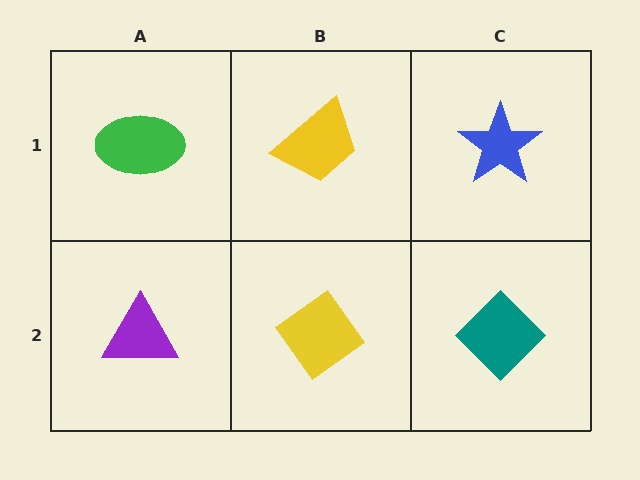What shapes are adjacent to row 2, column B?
A yellow trapezoid (row 1, column B), a purple triangle (row 2, column A), a teal diamond (row 2, column C).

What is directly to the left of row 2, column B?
A purple triangle.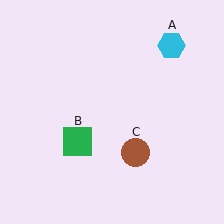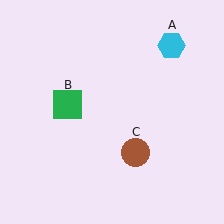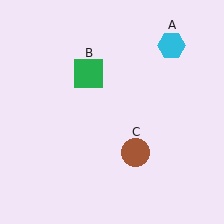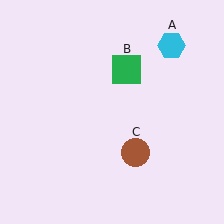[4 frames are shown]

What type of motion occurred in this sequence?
The green square (object B) rotated clockwise around the center of the scene.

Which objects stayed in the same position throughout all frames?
Cyan hexagon (object A) and brown circle (object C) remained stationary.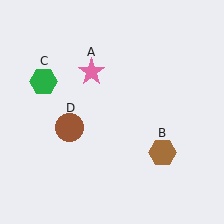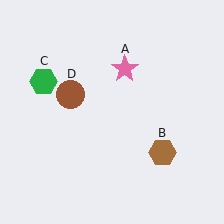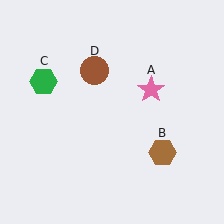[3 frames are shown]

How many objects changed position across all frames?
2 objects changed position: pink star (object A), brown circle (object D).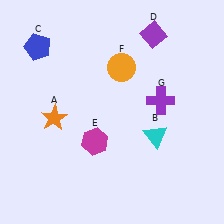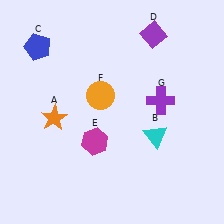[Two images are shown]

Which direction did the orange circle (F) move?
The orange circle (F) moved down.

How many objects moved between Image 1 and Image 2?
1 object moved between the two images.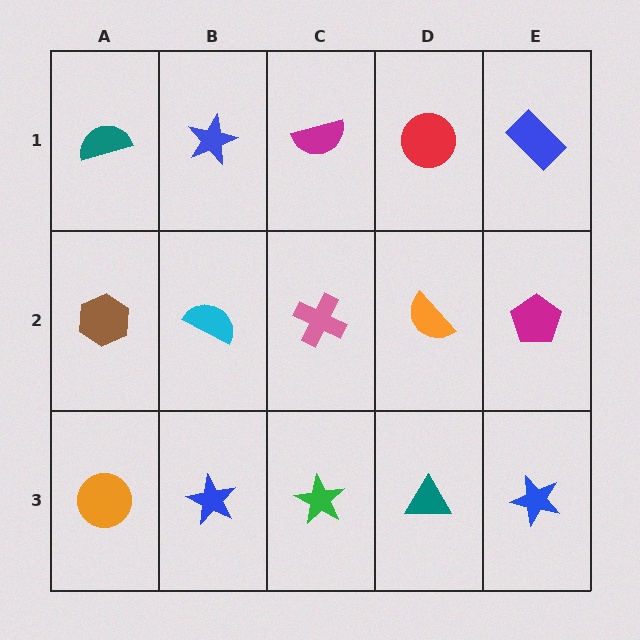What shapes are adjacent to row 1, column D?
An orange semicircle (row 2, column D), a magenta semicircle (row 1, column C), a blue rectangle (row 1, column E).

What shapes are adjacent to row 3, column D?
An orange semicircle (row 2, column D), a green star (row 3, column C), a blue star (row 3, column E).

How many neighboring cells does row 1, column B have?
3.